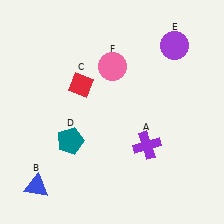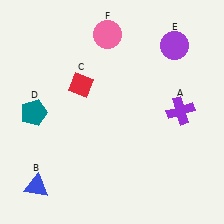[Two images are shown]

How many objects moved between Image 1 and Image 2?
3 objects moved between the two images.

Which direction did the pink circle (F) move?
The pink circle (F) moved up.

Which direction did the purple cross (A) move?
The purple cross (A) moved up.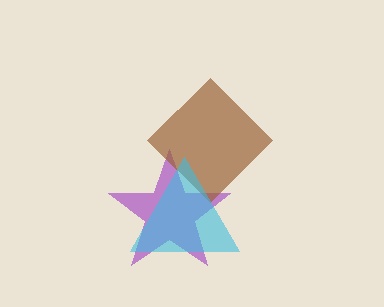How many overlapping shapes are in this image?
There are 3 overlapping shapes in the image.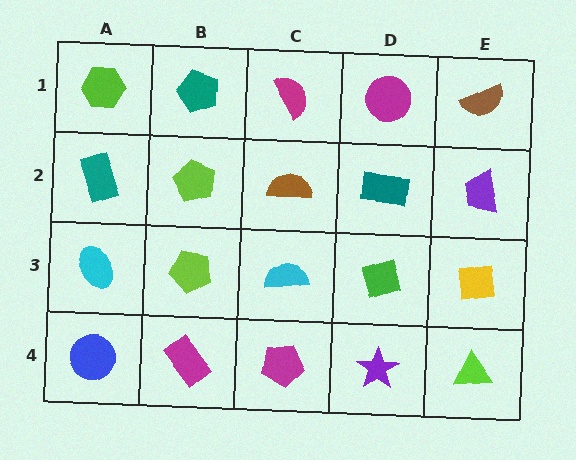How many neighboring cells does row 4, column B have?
3.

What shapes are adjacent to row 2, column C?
A magenta semicircle (row 1, column C), a cyan semicircle (row 3, column C), a lime pentagon (row 2, column B), a teal rectangle (row 2, column D).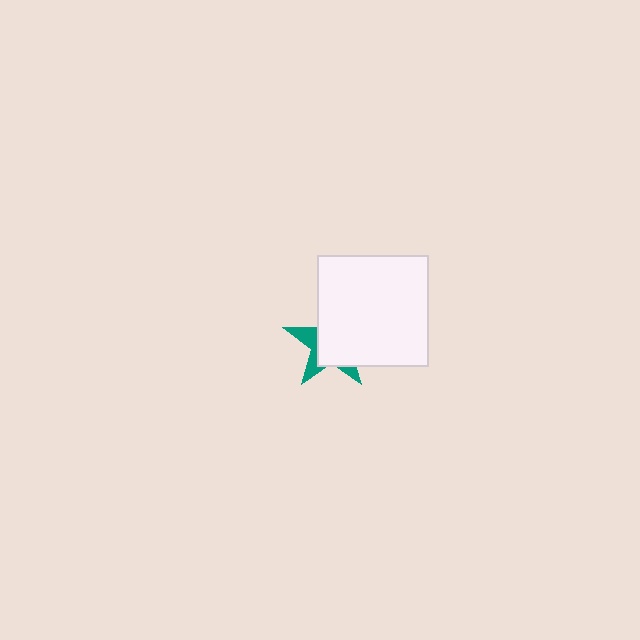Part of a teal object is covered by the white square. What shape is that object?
It is a star.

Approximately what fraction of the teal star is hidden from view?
Roughly 69% of the teal star is hidden behind the white square.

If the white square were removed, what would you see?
You would see the complete teal star.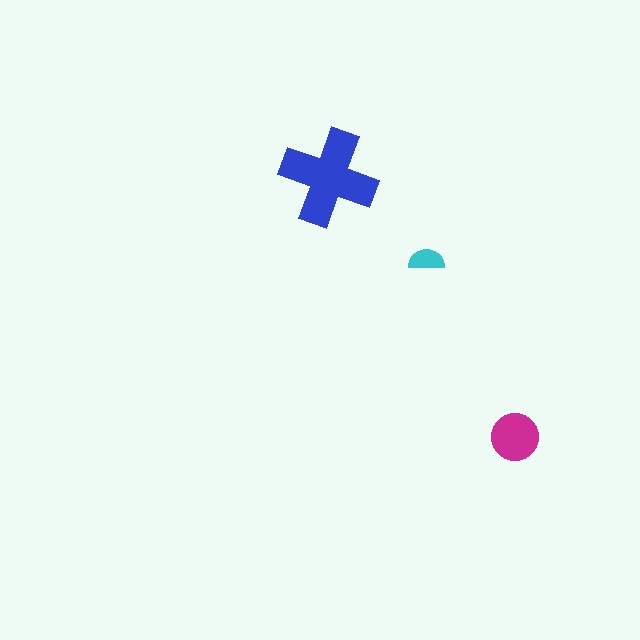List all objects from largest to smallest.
The blue cross, the magenta circle, the cyan semicircle.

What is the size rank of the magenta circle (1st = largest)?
2nd.